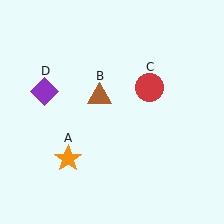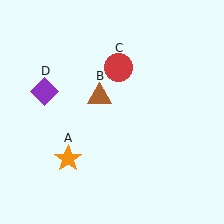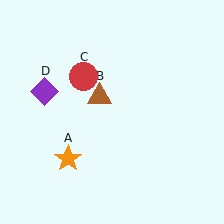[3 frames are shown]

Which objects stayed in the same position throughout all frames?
Orange star (object A) and brown triangle (object B) and purple diamond (object D) remained stationary.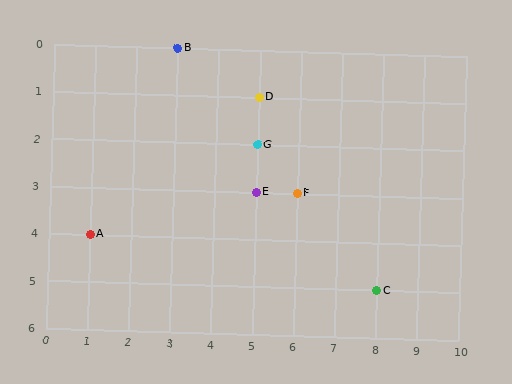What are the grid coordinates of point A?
Point A is at grid coordinates (1, 4).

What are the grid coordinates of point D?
Point D is at grid coordinates (5, 1).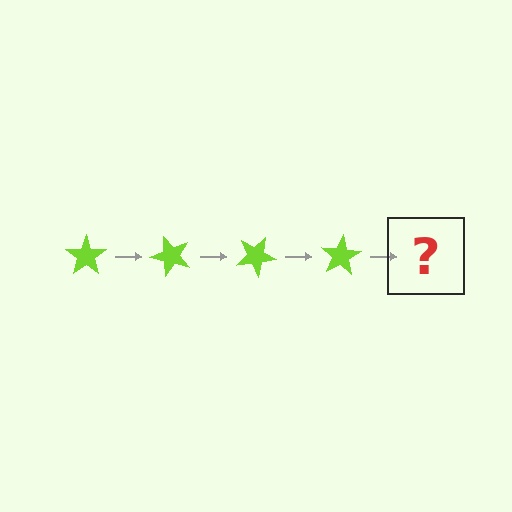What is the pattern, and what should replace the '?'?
The pattern is that the star rotates 50 degrees each step. The '?' should be a lime star rotated 200 degrees.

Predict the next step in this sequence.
The next step is a lime star rotated 200 degrees.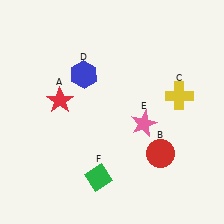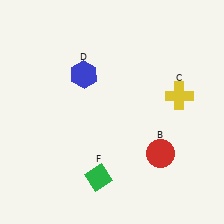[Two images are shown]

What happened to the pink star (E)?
The pink star (E) was removed in Image 2. It was in the bottom-right area of Image 1.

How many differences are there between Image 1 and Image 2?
There are 2 differences between the two images.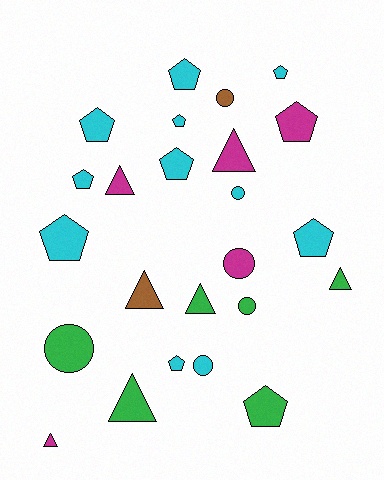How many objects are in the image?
There are 24 objects.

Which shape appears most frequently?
Pentagon, with 11 objects.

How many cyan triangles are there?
There are no cyan triangles.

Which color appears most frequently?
Cyan, with 11 objects.